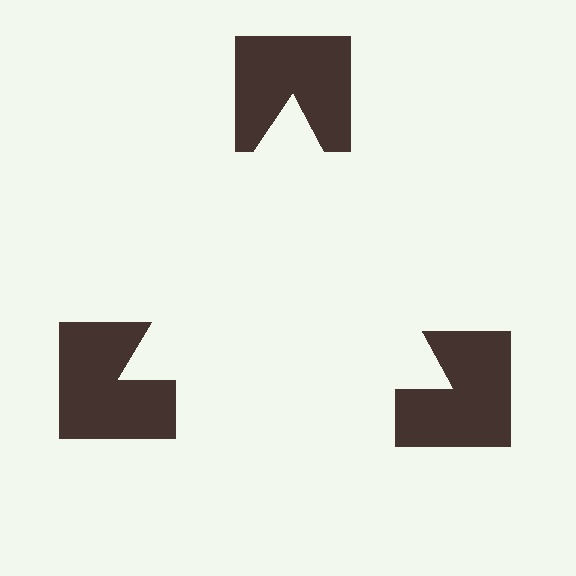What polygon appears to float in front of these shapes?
An illusory triangle — its edges are inferred from the aligned wedge cuts in the notched squares, not physically drawn.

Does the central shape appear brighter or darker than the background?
It typically appears slightly brighter than the background, even though no actual brightness change is drawn.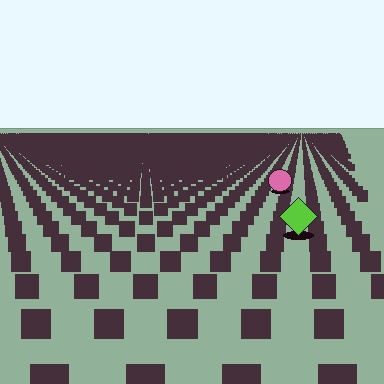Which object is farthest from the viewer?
The pink circle is farthest from the viewer. It appears smaller and the ground texture around it is denser.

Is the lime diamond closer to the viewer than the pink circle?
Yes. The lime diamond is closer — you can tell from the texture gradient: the ground texture is coarser near it.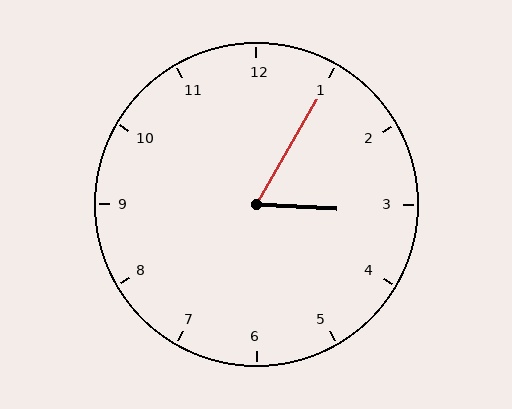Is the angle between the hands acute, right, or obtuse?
It is acute.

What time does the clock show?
3:05.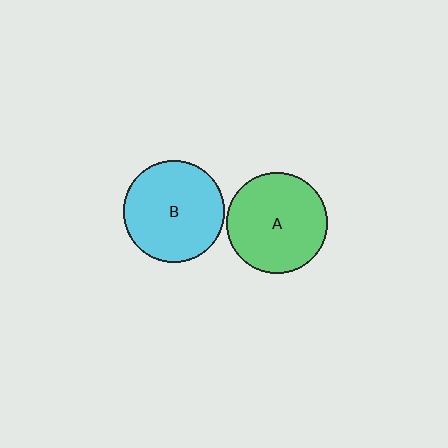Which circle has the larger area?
Circle B (cyan).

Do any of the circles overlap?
No, none of the circles overlap.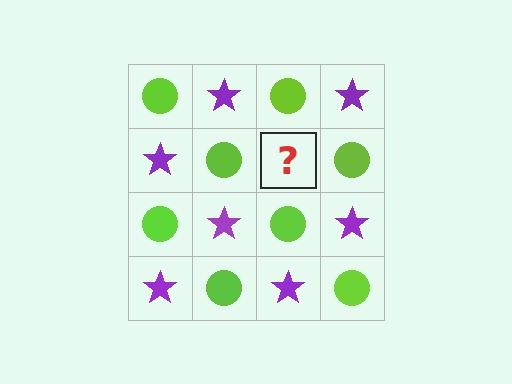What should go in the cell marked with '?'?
The missing cell should contain a purple star.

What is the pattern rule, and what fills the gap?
The rule is that it alternates lime circle and purple star in a checkerboard pattern. The gap should be filled with a purple star.